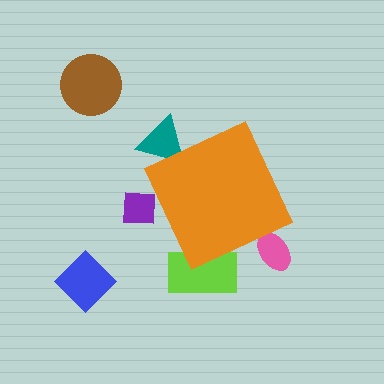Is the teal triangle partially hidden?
Yes, the teal triangle is partially hidden behind the orange diamond.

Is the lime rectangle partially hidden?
Yes, the lime rectangle is partially hidden behind the orange diamond.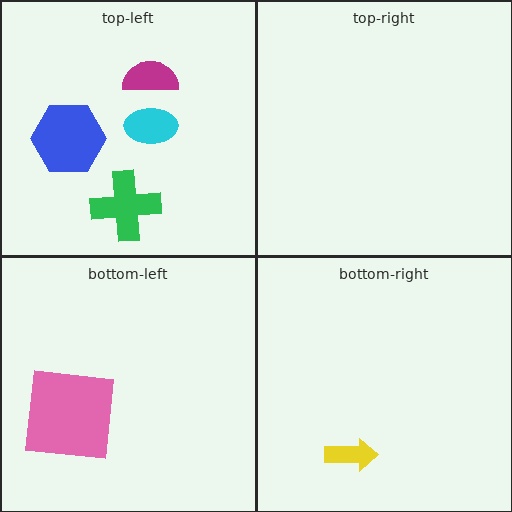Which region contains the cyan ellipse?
The top-left region.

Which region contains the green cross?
The top-left region.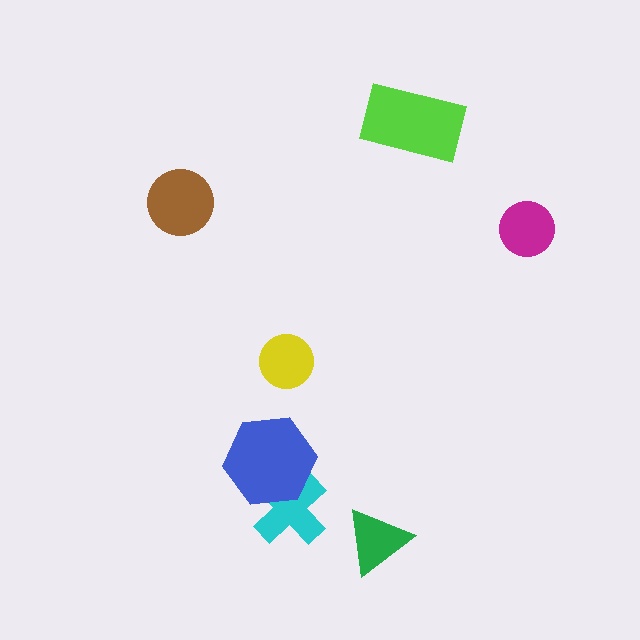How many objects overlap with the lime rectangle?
0 objects overlap with the lime rectangle.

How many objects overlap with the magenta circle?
0 objects overlap with the magenta circle.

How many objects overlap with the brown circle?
0 objects overlap with the brown circle.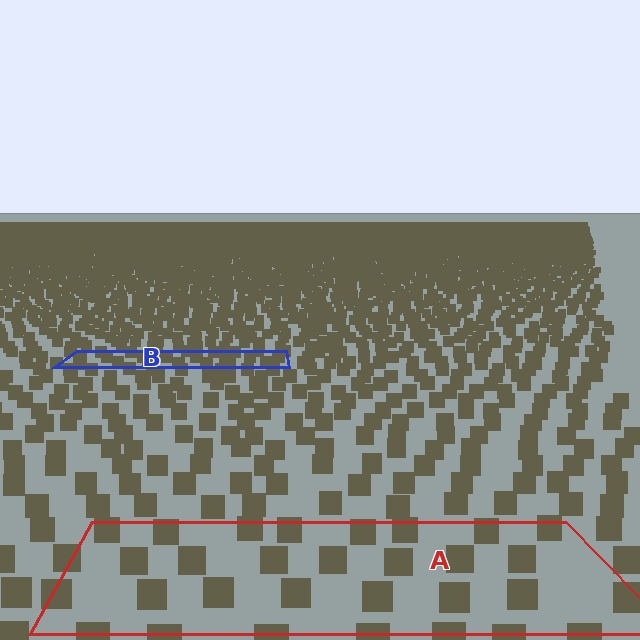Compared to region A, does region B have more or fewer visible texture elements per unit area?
Region B has more texture elements per unit area — they are packed more densely because it is farther away.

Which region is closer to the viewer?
Region A is closer. The texture elements there are larger and more spread out.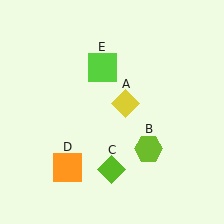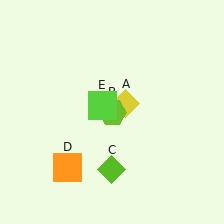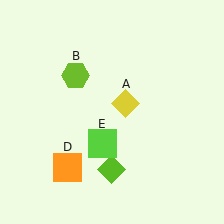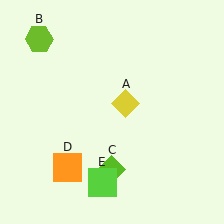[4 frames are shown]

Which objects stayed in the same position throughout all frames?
Yellow diamond (object A) and lime diamond (object C) and orange square (object D) remained stationary.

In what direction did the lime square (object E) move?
The lime square (object E) moved down.